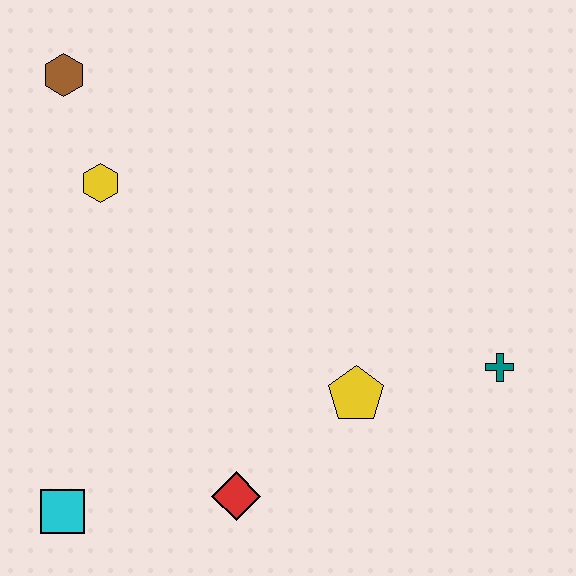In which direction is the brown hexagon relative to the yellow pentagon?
The brown hexagon is above the yellow pentagon.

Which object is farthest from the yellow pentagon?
The brown hexagon is farthest from the yellow pentagon.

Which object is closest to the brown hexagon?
The yellow hexagon is closest to the brown hexagon.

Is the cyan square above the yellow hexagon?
No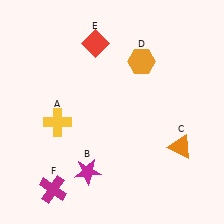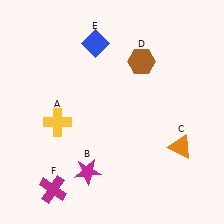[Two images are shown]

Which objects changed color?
D changed from orange to brown. E changed from red to blue.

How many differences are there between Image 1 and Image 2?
There are 2 differences between the two images.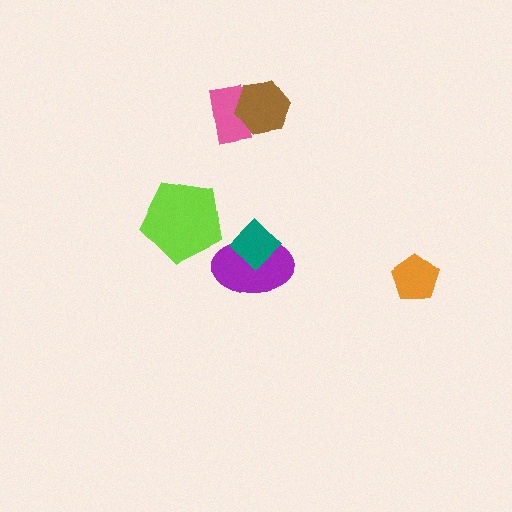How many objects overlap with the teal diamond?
1 object overlaps with the teal diamond.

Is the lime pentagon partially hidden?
No, no other shape covers it.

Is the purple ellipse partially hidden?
Yes, it is partially covered by another shape.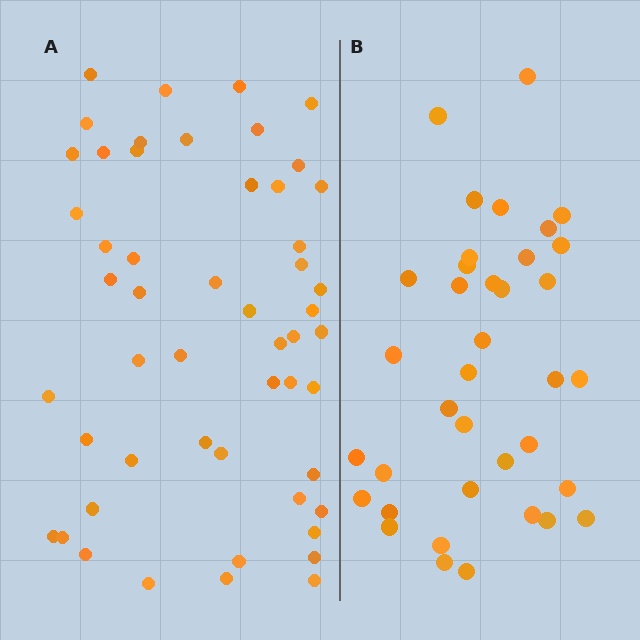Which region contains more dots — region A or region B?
Region A (the left region) has more dots.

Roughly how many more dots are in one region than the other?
Region A has approximately 15 more dots than region B.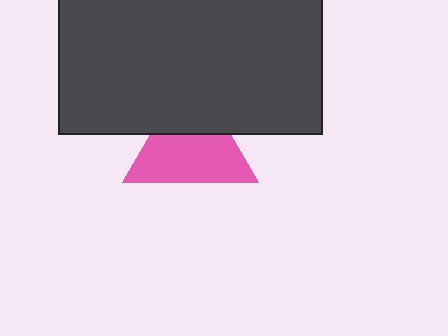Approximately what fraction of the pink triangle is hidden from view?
Roughly 36% of the pink triangle is hidden behind the dark gray rectangle.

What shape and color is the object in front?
The object in front is a dark gray rectangle.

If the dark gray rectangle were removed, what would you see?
You would see the complete pink triangle.